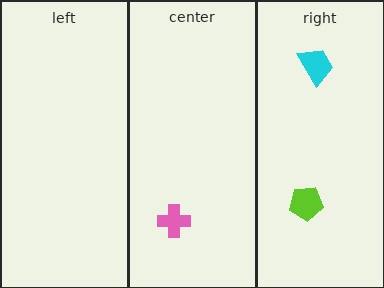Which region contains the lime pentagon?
The right region.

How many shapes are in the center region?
1.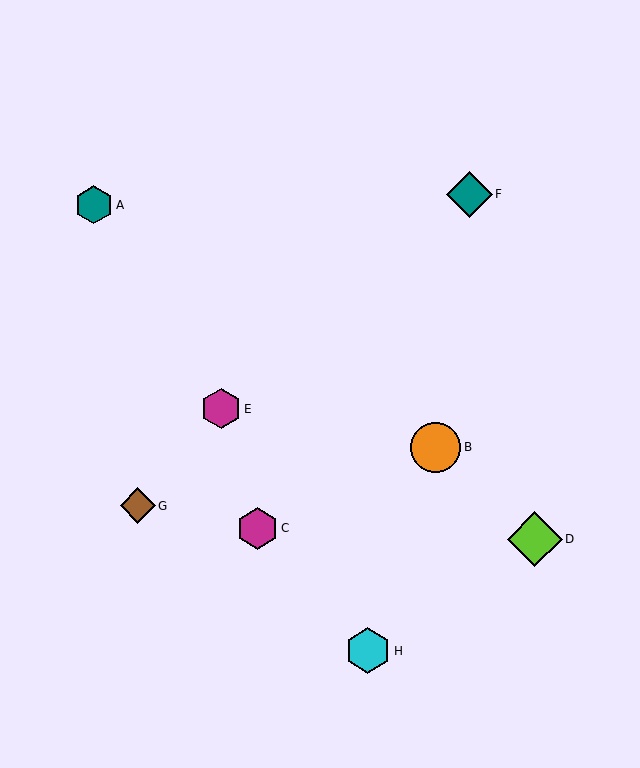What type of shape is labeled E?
Shape E is a magenta hexagon.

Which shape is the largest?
The lime diamond (labeled D) is the largest.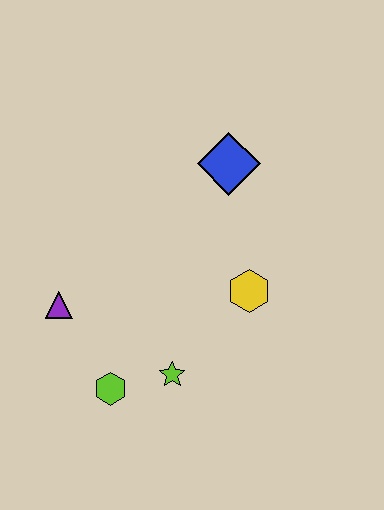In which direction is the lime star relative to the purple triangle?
The lime star is to the right of the purple triangle.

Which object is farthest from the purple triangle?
The blue diamond is farthest from the purple triangle.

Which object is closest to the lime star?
The lime hexagon is closest to the lime star.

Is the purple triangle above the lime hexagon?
Yes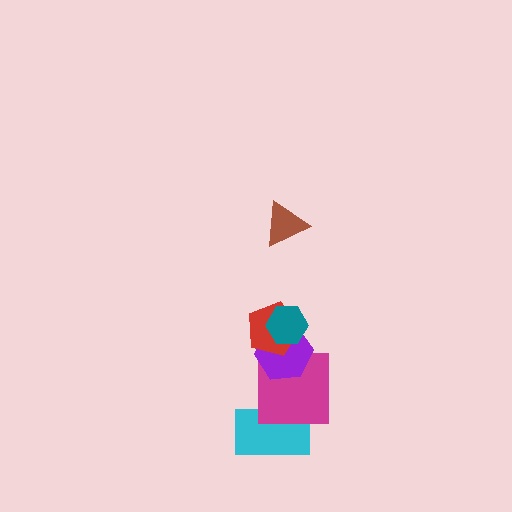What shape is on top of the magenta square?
The purple hexagon is on top of the magenta square.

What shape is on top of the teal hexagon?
The brown triangle is on top of the teal hexagon.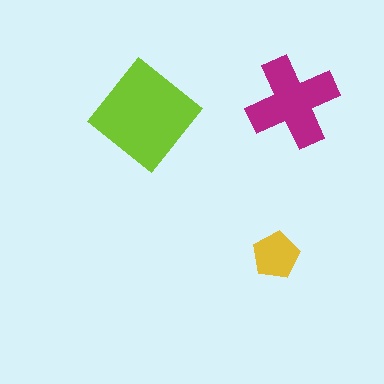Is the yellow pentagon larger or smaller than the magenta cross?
Smaller.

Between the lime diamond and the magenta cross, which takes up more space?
The lime diamond.